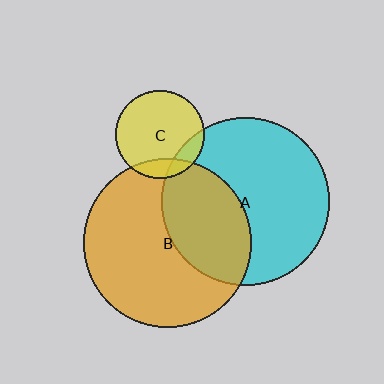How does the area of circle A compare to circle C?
Approximately 3.6 times.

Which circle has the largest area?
Circle A (cyan).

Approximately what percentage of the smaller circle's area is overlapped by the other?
Approximately 35%.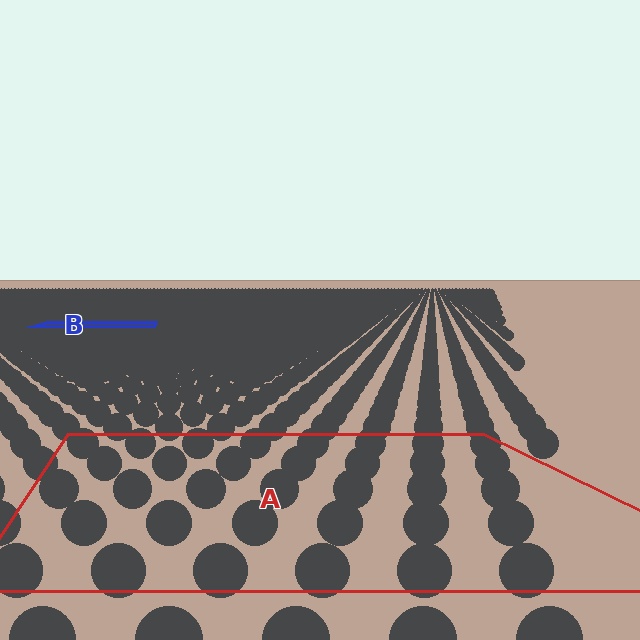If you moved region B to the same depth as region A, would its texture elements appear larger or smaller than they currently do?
They would appear larger. At a closer depth, the same texture elements are projected at a bigger on-screen size.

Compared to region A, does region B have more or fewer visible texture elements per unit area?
Region B has more texture elements per unit area — they are packed more densely because it is farther away.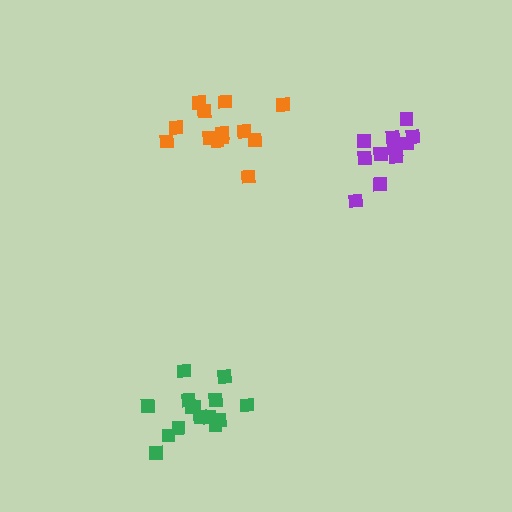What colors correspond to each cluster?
The clusters are colored: green, orange, purple.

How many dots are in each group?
Group 1: 15 dots, Group 2: 13 dots, Group 3: 12 dots (40 total).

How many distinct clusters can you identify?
There are 3 distinct clusters.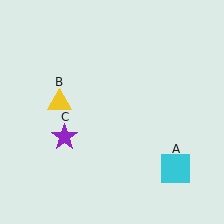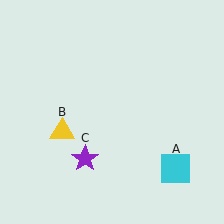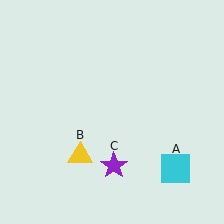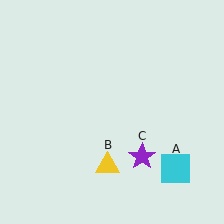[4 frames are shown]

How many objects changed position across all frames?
2 objects changed position: yellow triangle (object B), purple star (object C).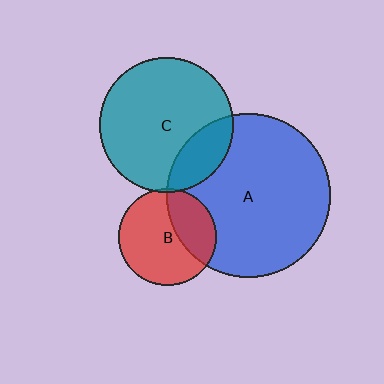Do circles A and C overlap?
Yes.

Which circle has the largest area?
Circle A (blue).